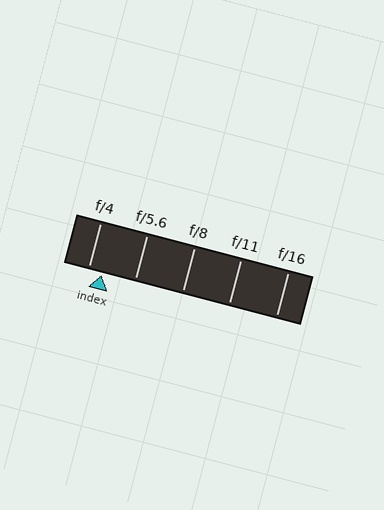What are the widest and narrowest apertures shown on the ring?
The widest aperture shown is f/4 and the narrowest is f/16.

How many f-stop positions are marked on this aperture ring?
There are 5 f-stop positions marked.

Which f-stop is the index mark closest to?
The index mark is closest to f/4.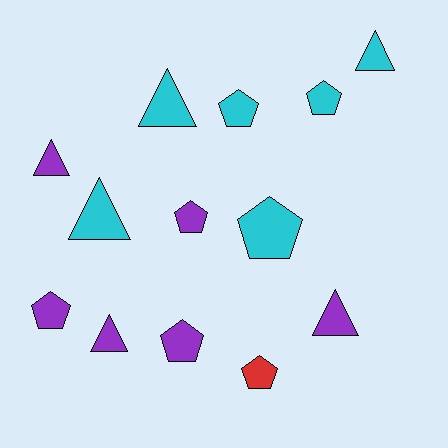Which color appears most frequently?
Purple, with 6 objects.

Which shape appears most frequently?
Pentagon, with 7 objects.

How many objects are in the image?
There are 13 objects.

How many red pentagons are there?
There is 1 red pentagon.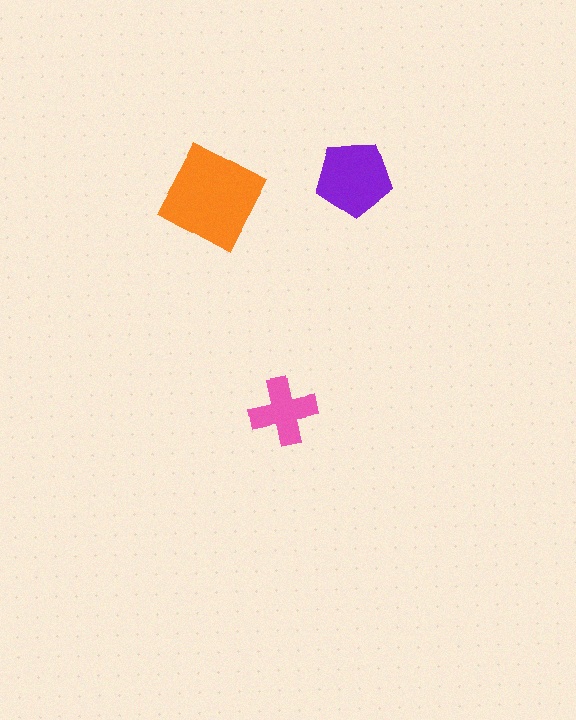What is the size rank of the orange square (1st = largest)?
1st.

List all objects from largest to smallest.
The orange square, the purple pentagon, the pink cross.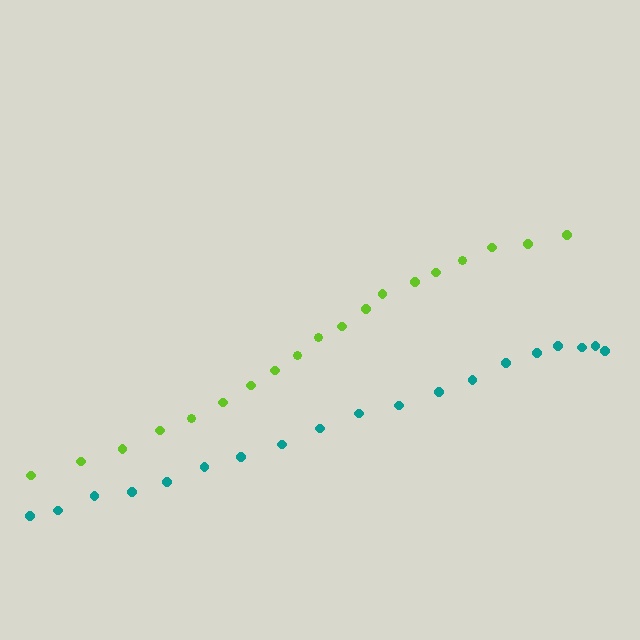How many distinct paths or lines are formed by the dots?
There are 2 distinct paths.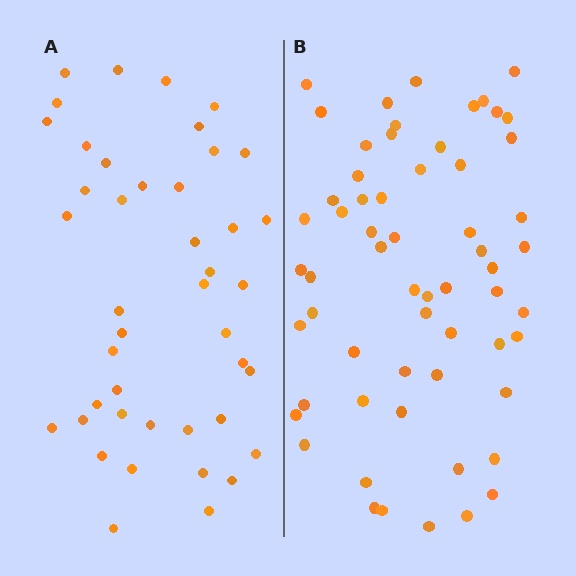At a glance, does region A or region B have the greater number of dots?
Region B (the right region) has more dots.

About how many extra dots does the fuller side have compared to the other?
Region B has approximately 15 more dots than region A.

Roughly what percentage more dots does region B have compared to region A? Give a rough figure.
About 40% more.